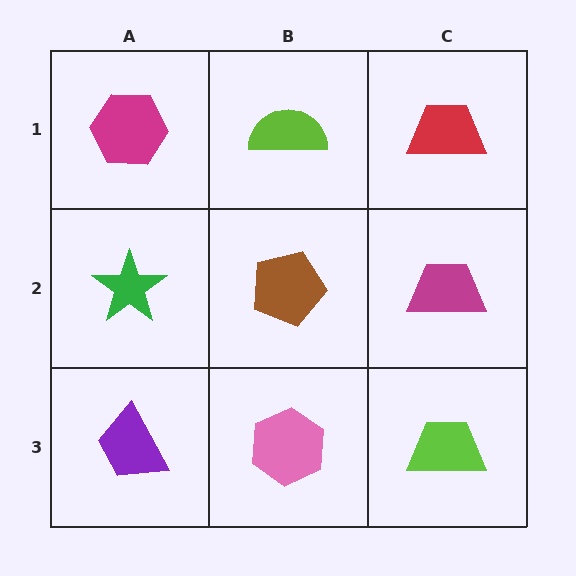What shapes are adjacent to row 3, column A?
A green star (row 2, column A), a pink hexagon (row 3, column B).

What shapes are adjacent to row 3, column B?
A brown pentagon (row 2, column B), a purple trapezoid (row 3, column A), a lime trapezoid (row 3, column C).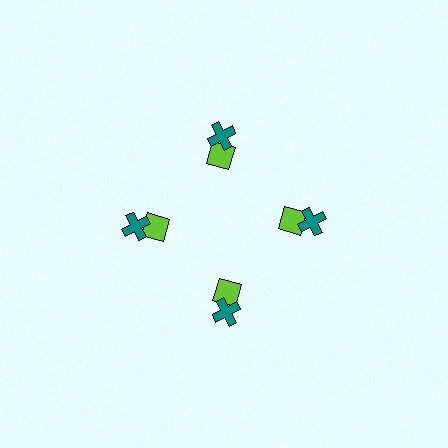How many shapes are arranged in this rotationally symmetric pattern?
There are 8 shapes, arranged in 4 groups of 2.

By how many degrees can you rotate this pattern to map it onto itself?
The pattern maps onto itself every 90 degrees of rotation.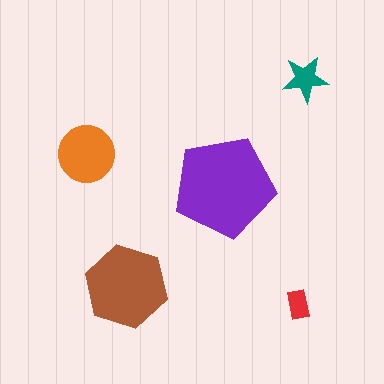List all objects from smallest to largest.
The red rectangle, the teal star, the orange circle, the brown hexagon, the purple pentagon.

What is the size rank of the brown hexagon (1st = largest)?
2nd.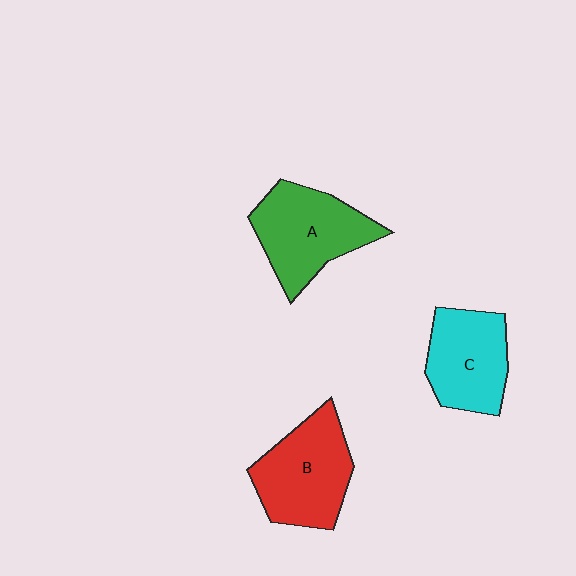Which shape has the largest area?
Shape A (green).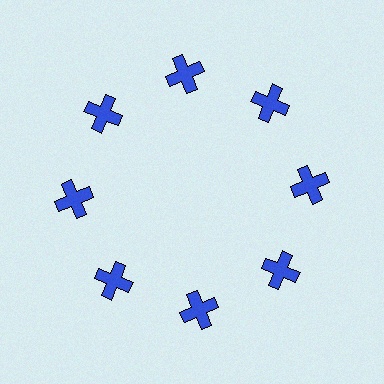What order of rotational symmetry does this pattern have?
This pattern has 8-fold rotational symmetry.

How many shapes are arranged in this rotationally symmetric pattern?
There are 8 shapes, arranged in 8 groups of 1.